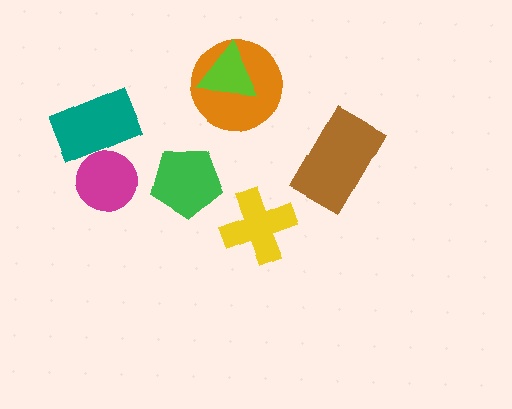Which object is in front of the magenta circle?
The teal rectangle is in front of the magenta circle.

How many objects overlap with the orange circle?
1 object overlaps with the orange circle.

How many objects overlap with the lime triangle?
1 object overlaps with the lime triangle.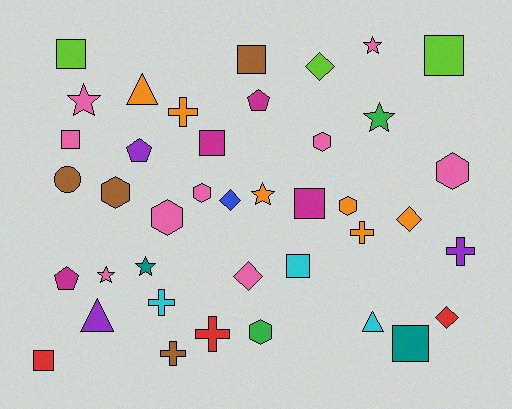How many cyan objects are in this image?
There are 3 cyan objects.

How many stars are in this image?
There are 6 stars.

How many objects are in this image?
There are 40 objects.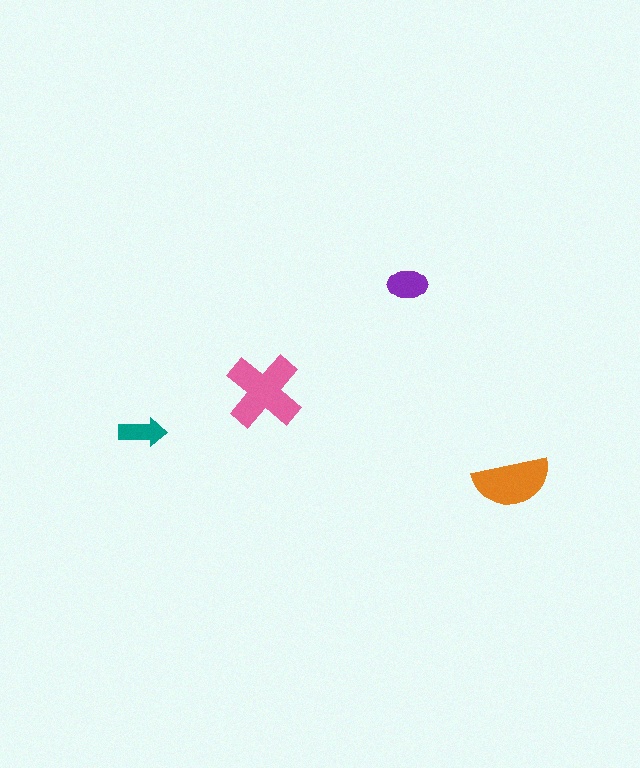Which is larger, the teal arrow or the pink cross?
The pink cross.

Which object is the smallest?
The teal arrow.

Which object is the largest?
The pink cross.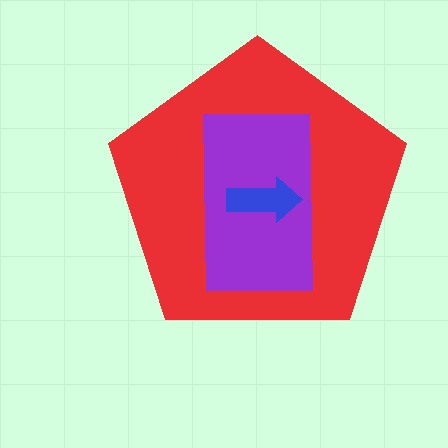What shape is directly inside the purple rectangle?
The blue arrow.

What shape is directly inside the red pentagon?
The purple rectangle.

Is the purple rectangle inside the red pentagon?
Yes.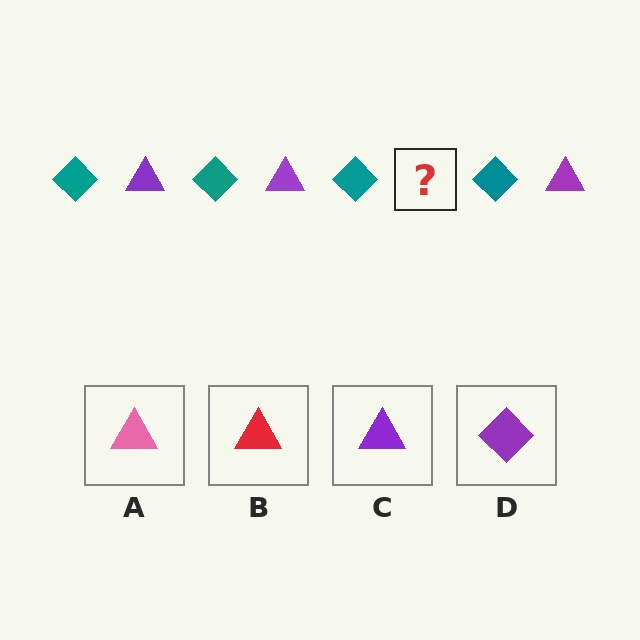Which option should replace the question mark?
Option C.